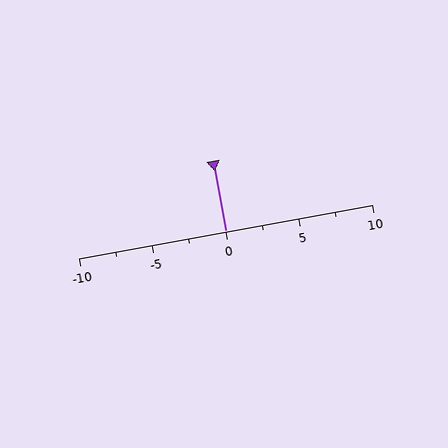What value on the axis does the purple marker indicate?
The marker indicates approximately 0.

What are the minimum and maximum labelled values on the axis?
The axis runs from -10 to 10.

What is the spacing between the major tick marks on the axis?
The major ticks are spaced 5 apart.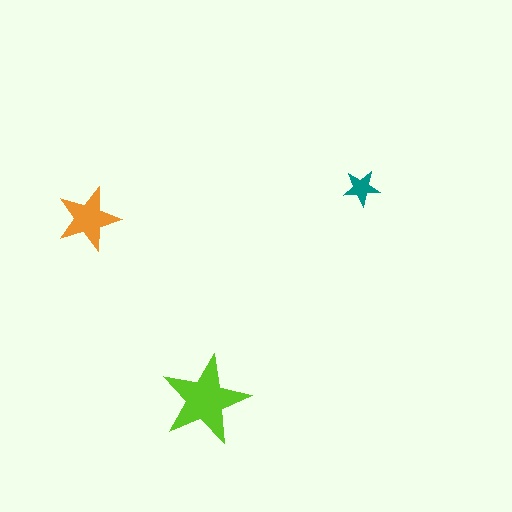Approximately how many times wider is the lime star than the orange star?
About 1.5 times wider.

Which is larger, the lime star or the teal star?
The lime one.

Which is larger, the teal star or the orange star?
The orange one.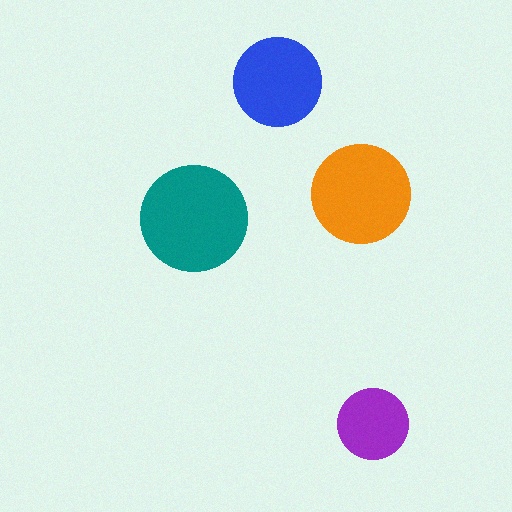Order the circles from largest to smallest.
the teal one, the orange one, the blue one, the purple one.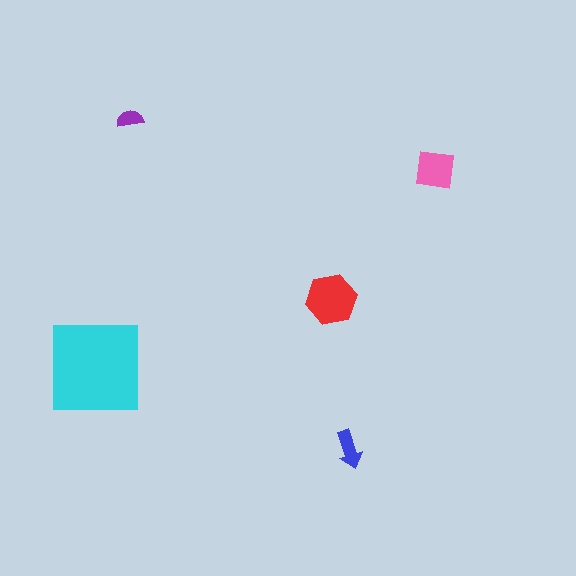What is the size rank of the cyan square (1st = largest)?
1st.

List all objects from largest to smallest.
The cyan square, the red hexagon, the pink square, the blue arrow, the purple semicircle.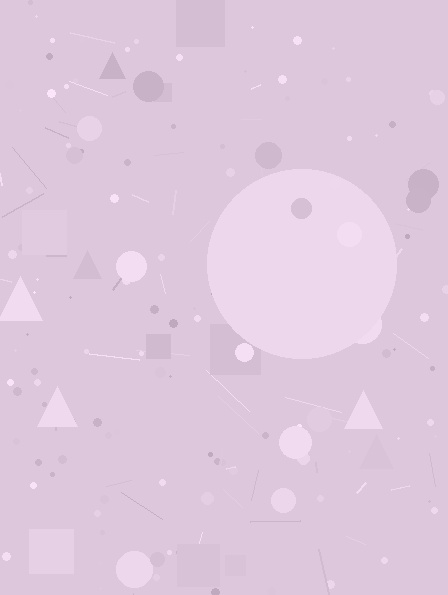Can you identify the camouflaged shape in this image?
The camouflaged shape is a circle.